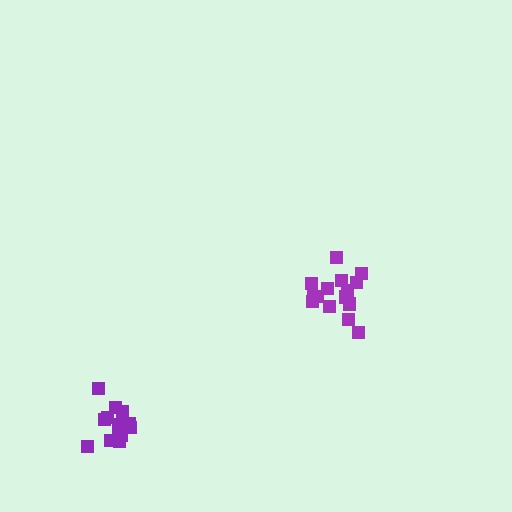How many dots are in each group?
Group 1: 15 dots, Group 2: 13 dots (28 total).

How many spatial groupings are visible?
There are 2 spatial groupings.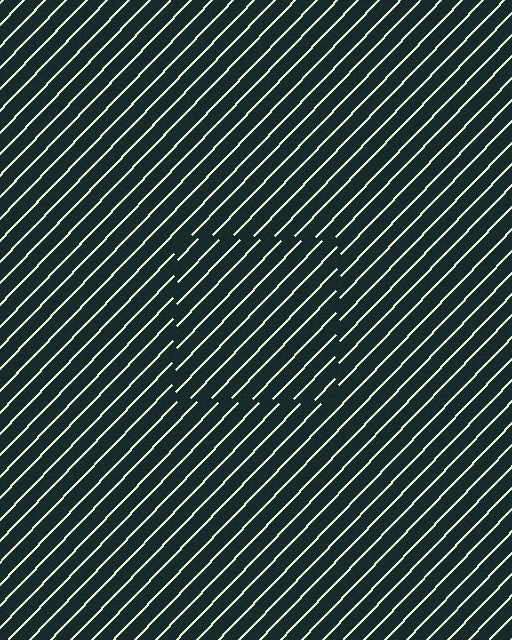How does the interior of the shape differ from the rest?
The interior of the shape contains the same grating, shifted by half a period — the contour is defined by the phase discontinuity where line-ends from the inner and outer gratings abut.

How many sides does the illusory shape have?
4 sides — the line-ends trace a square.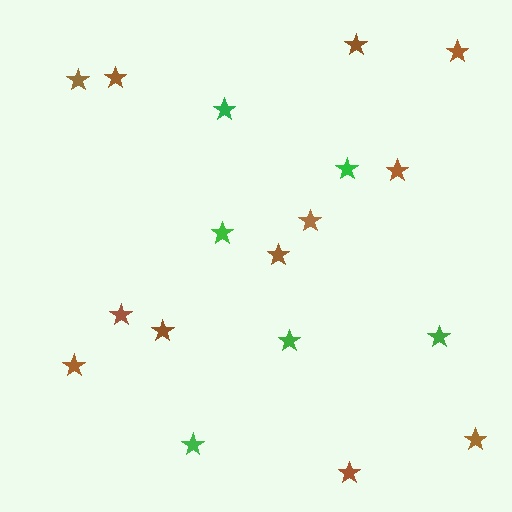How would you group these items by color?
There are 2 groups: one group of brown stars (12) and one group of green stars (6).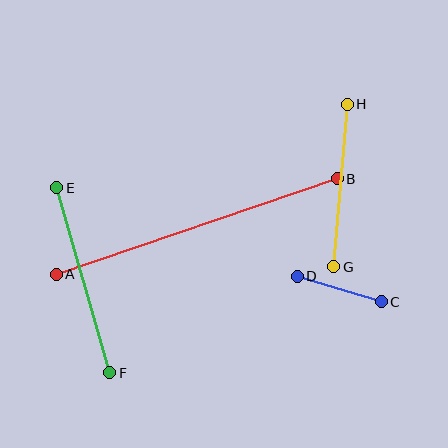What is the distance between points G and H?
The distance is approximately 163 pixels.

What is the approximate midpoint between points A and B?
The midpoint is at approximately (197, 226) pixels.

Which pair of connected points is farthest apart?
Points A and B are farthest apart.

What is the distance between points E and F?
The distance is approximately 192 pixels.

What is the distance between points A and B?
The distance is approximately 297 pixels.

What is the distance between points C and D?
The distance is approximately 87 pixels.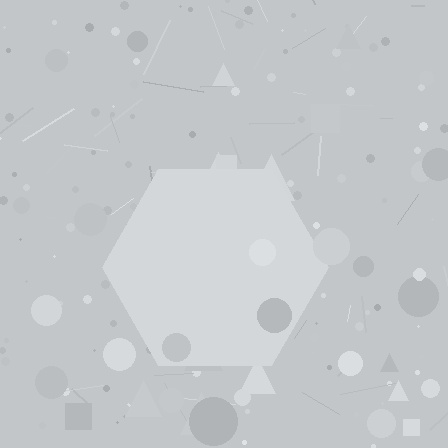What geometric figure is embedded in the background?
A hexagon is embedded in the background.